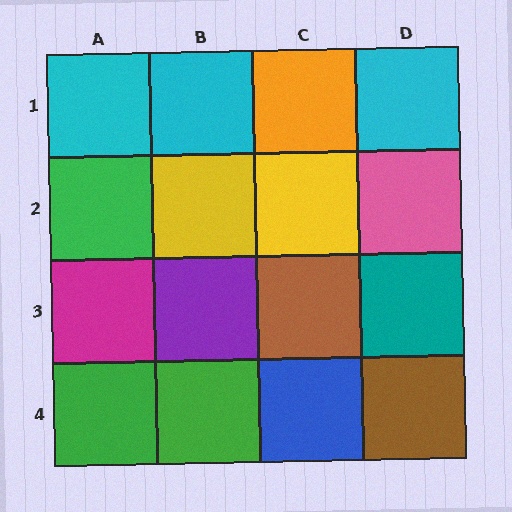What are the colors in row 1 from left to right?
Cyan, cyan, orange, cyan.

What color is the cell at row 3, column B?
Purple.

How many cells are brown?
2 cells are brown.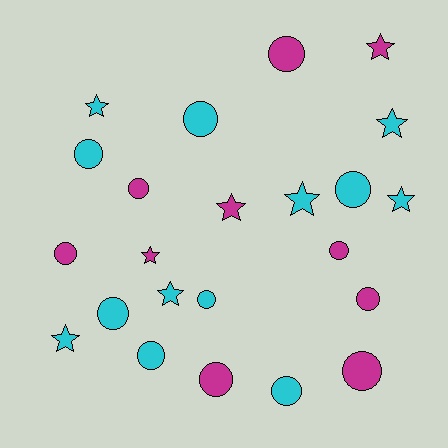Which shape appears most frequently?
Circle, with 14 objects.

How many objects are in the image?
There are 23 objects.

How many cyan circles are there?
There are 7 cyan circles.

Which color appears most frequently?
Cyan, with 13 objects.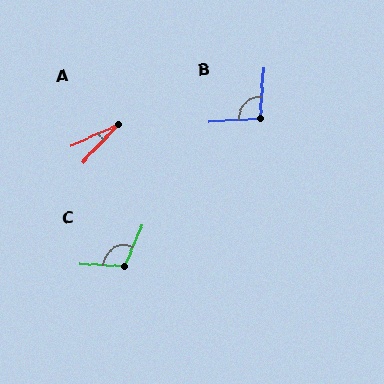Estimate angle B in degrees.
Approximately 98 degrees.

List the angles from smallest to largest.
A (23°), B (98°), C (111°).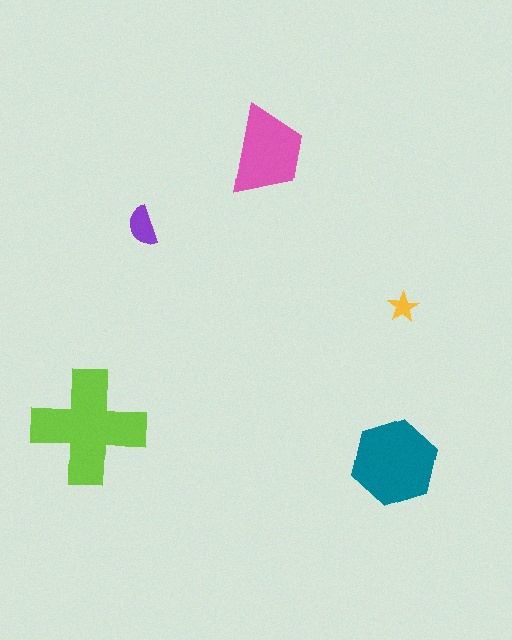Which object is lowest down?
The teal hexagon is bottommost.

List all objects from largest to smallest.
The lime cross, the teal hexagon, the pink trapezoid, the purple semicircle, the yellow star.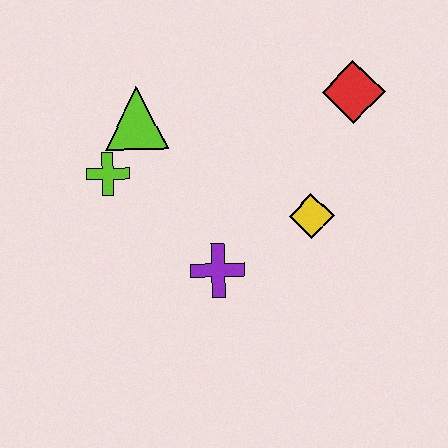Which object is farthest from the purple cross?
The red diamond is farthest from the purple cross.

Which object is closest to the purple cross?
The yellow diamond is closest to the purple cross.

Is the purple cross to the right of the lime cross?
Yes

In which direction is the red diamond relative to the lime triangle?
The red diamond is to the right of the lime triangle.